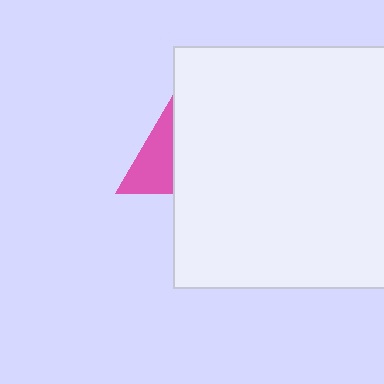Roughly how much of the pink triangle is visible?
A small part of it is visible (roughly 37%).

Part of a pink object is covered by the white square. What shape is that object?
It is a triangle.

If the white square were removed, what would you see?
You would see the complete pink triangle.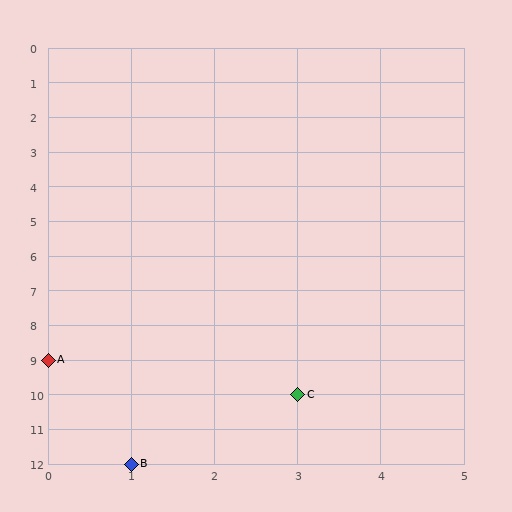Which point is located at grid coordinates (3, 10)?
Point C is at (3, 10).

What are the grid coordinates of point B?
Point B is at grid coordinates (1, 12).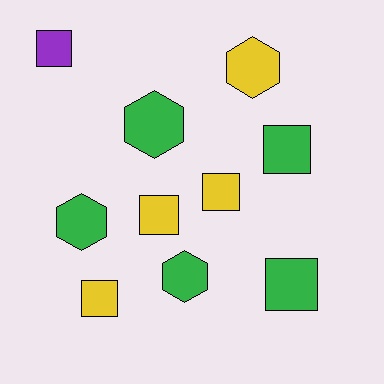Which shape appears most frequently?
Square, with 6 objects.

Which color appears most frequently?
Green, with 5 objects.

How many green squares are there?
There are 2 green squares.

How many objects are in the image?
There are 10 objects.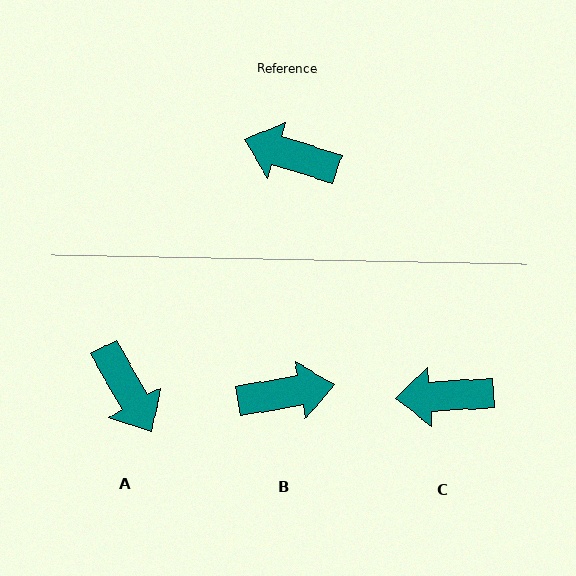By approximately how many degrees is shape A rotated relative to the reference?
Approximately 137 degrees counter-clockwise.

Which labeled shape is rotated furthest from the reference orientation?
B, about 153 degrees away.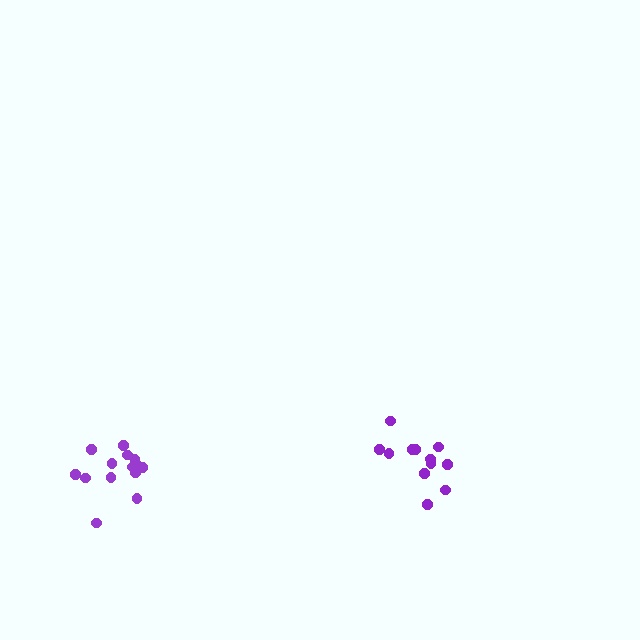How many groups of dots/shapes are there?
There are 2 groups.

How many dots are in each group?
Group 1: 14 dots, Group 2: 14 dots (28 total).